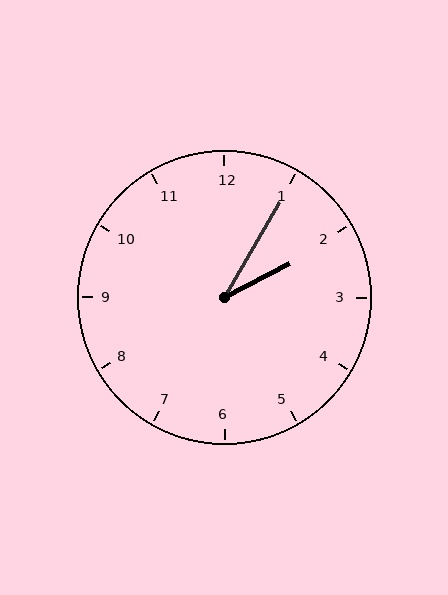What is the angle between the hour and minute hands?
Approximately 32 degrees.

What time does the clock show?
2:05.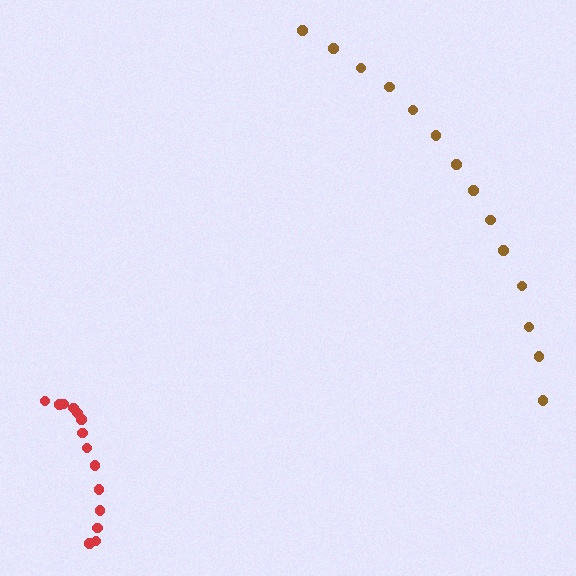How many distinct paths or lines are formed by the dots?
There are 2 distinct paths.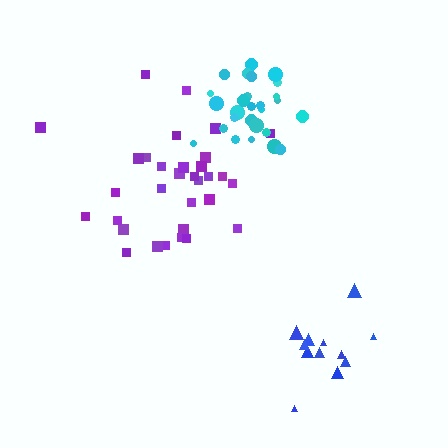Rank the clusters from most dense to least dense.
cyan, purple, blue.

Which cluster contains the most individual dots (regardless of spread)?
Purple (32).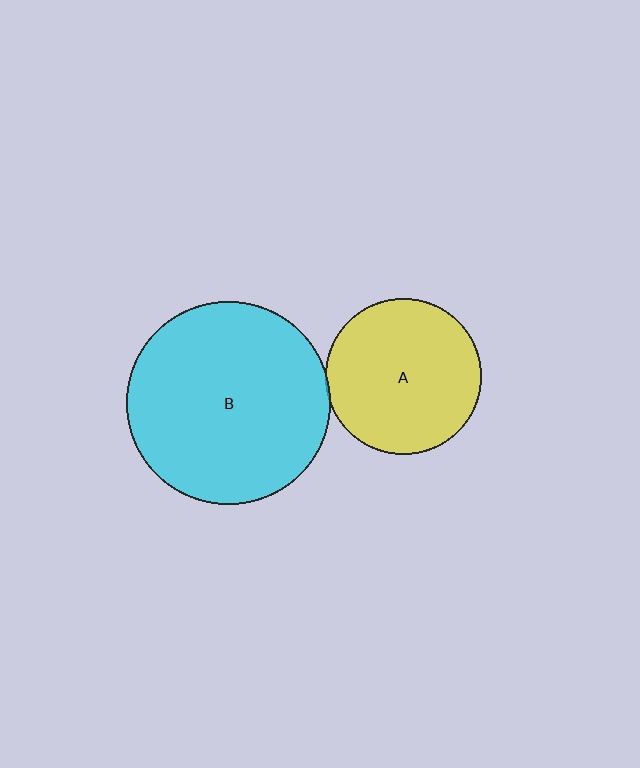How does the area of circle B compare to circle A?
Approximately 1.7 times.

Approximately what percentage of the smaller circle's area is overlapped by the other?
Approximately 5%.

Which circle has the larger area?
Circle B (cyan).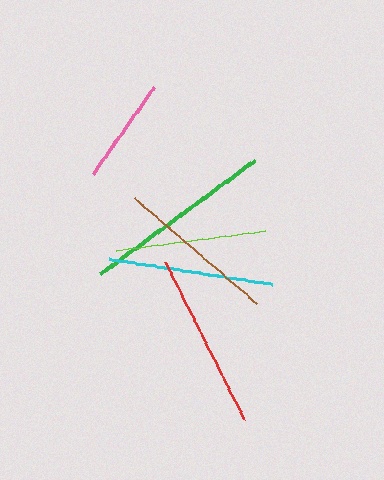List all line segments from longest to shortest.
From longest to shortest: green, red, cyan, brown, lime, pink.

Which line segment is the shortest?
The pink line is the shortest at approximately 105 pixels.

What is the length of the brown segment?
The brown segment is approximately 161 pixels long.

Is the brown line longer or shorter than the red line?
The red line is longer than the brown line.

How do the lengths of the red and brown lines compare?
The red and brown lines are approximately the same length.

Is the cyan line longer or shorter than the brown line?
The cyan line is longer than the brown line.